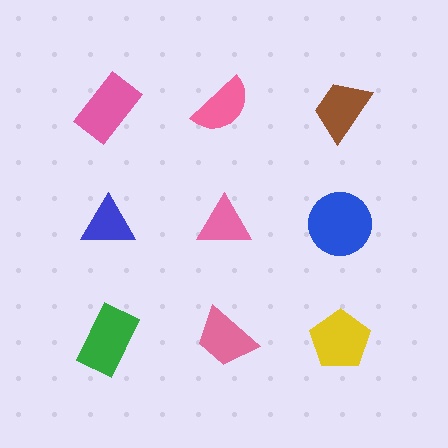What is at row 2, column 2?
A pink triangle.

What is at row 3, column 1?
A green rectangle.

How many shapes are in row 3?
3 shapes.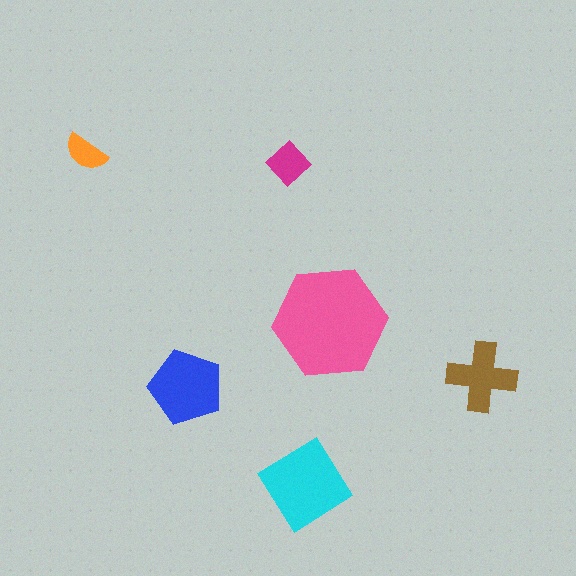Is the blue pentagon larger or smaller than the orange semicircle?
Larger.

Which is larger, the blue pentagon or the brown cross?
The blue pentagon.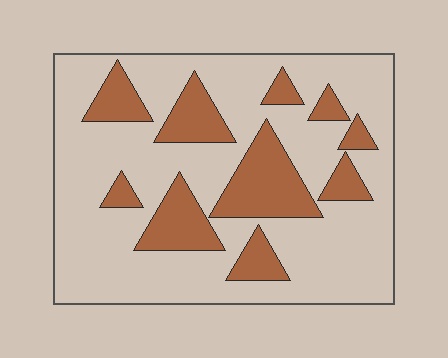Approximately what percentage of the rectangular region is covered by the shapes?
Approximately 25%.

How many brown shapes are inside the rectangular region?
10.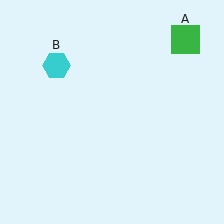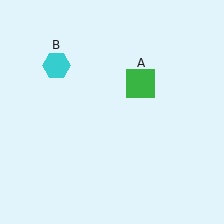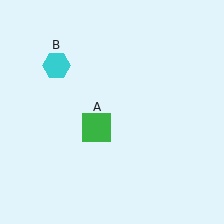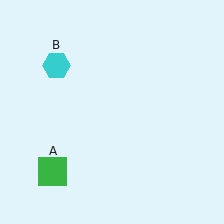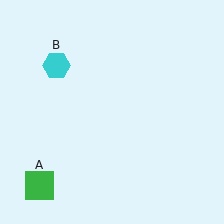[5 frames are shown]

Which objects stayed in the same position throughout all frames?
Cyan hexagon (object B) remained stationary.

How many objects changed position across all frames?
1 object changed position: green square (object A).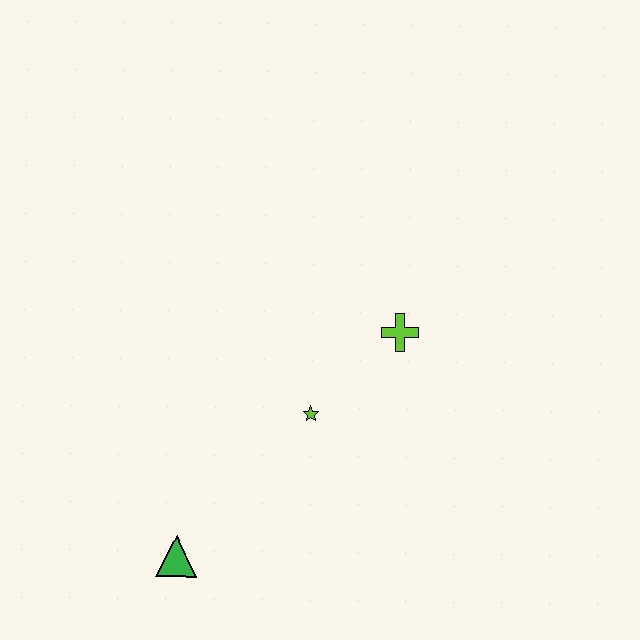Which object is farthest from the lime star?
The green triangle is farthest from the lime star.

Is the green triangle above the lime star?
No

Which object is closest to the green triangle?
The lime star is closest to the green triangle.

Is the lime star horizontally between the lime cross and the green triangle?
Yes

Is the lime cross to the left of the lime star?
No